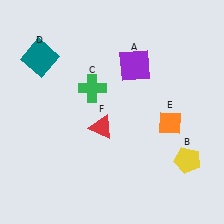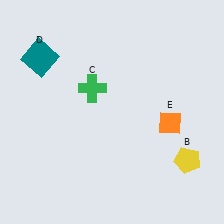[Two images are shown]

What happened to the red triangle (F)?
The red triangle (F) was removed in Image 2. It was in the bottom-left area of Image 1.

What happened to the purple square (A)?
The purple square (A) was removed in Image 2. It was in the top-right area of Image 1.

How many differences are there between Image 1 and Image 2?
There are 2 differences between the two images.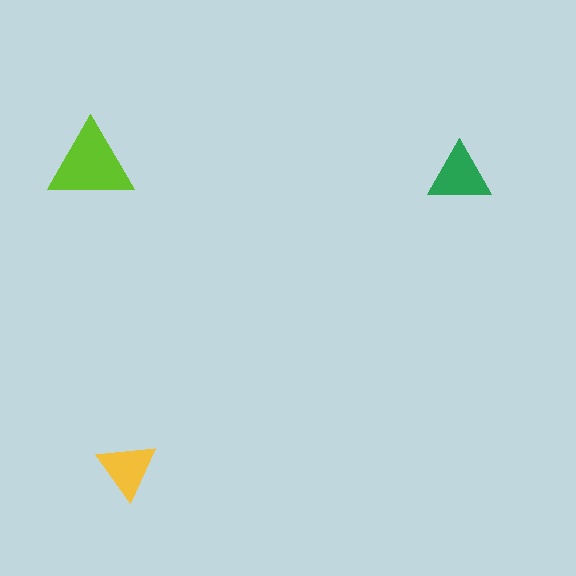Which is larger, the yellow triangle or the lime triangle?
The lime one.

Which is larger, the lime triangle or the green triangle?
The lime one.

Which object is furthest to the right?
The green triangle is rightmost.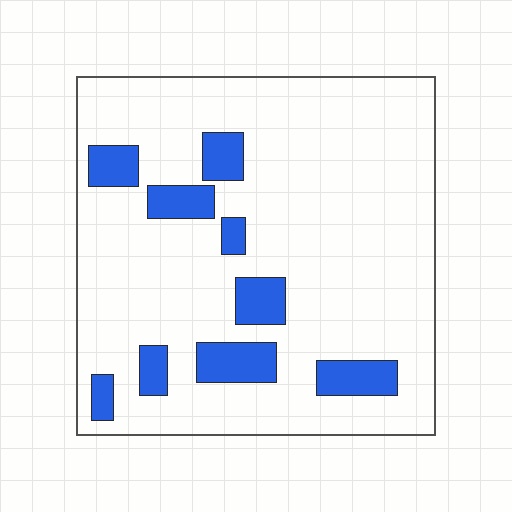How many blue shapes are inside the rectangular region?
9.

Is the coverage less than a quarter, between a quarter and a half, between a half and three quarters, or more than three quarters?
Less than a quarter.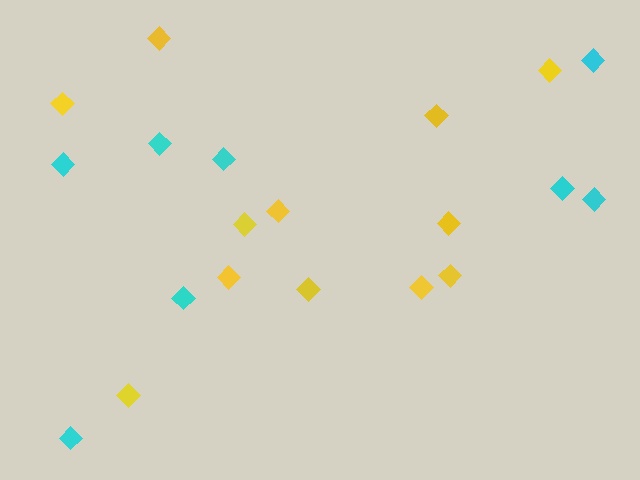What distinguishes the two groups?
There are 2 groups: one group of yellow diamonds (12) and one group of cyan diamonds (8).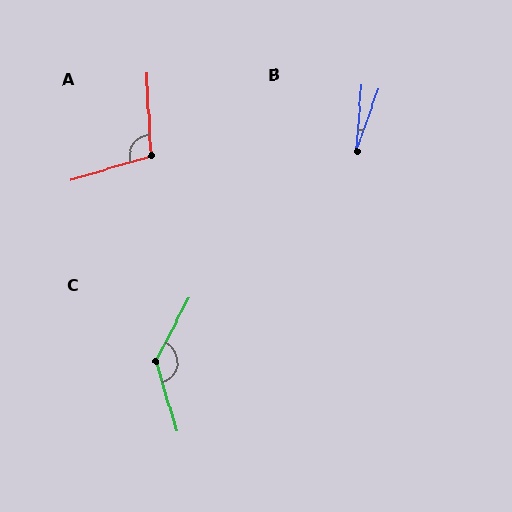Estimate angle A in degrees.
Approximately 104 degrees.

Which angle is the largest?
C, at approximately 136 degrees.